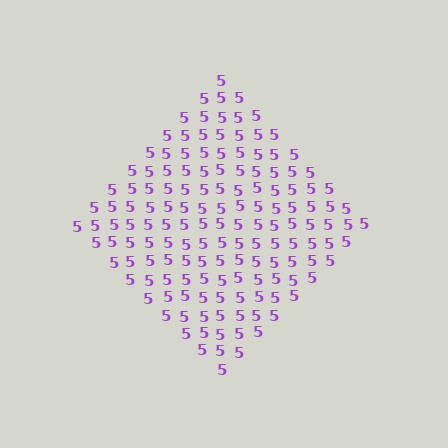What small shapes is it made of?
It is made of small digit 5's.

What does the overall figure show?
The overall figure shows a diamond.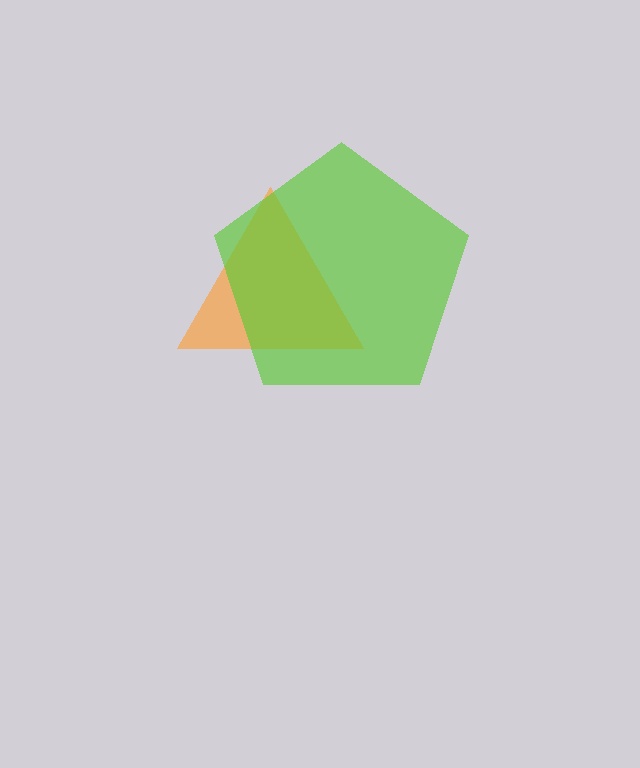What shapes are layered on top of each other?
The layered shapes are: an orange triangle, a lime pentagon.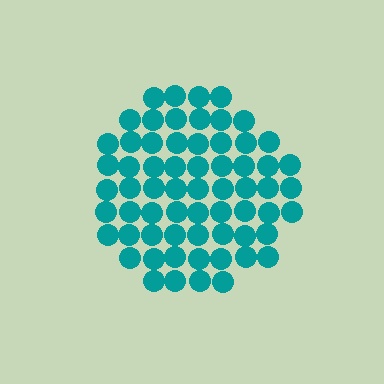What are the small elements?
The small elements are circles.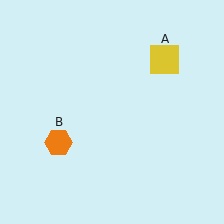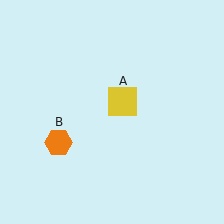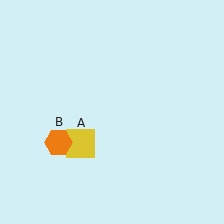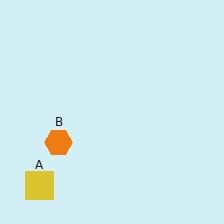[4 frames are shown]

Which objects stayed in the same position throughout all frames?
Orange hexagon (object B) remained stationary.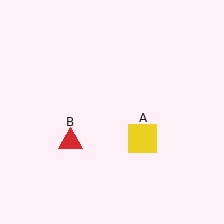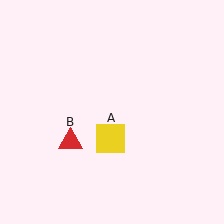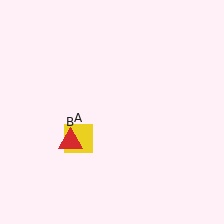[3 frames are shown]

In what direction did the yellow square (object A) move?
The yellow square (object A) moved left.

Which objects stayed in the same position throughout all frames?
Red triangle (object B) remained stationary.